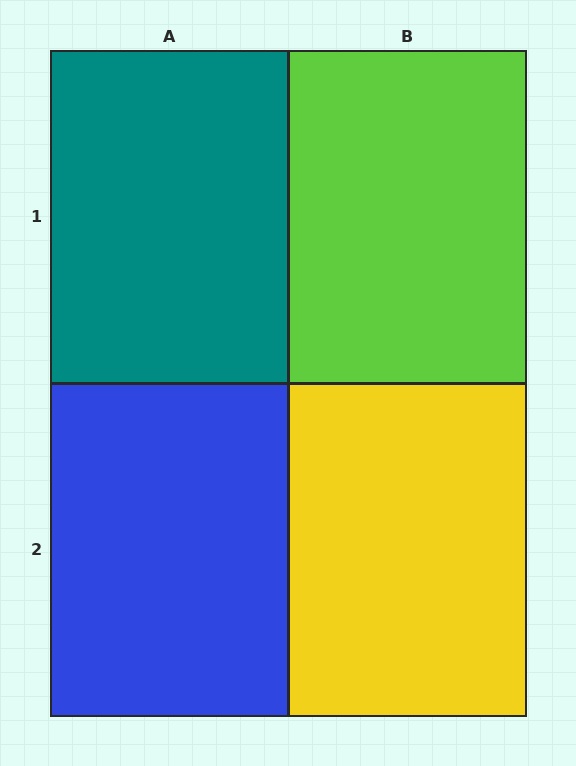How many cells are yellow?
1 cell is yellow.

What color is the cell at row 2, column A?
Blue.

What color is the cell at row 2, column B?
Yellow.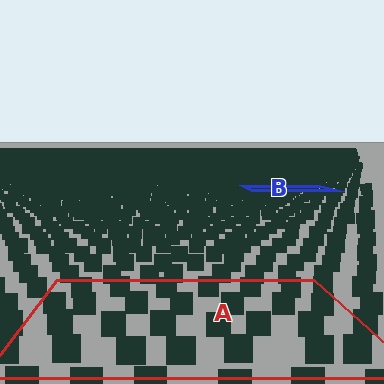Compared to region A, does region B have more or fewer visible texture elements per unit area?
Region B has more texture elements per unit area — they are packed more densely because it is farther away.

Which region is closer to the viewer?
Region A is closer. The texture elements there are larger and more spread out.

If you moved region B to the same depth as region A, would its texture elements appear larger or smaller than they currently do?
They would appear larger. At a closer depth, the same texture elements are projected at a bigger on-screen size.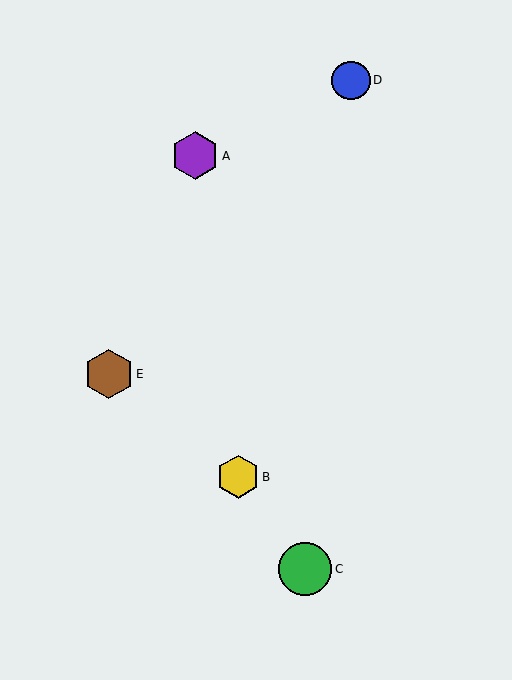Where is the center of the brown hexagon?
The center of the brown hexagon is at (109, 374).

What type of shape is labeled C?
Shape C is a green circle.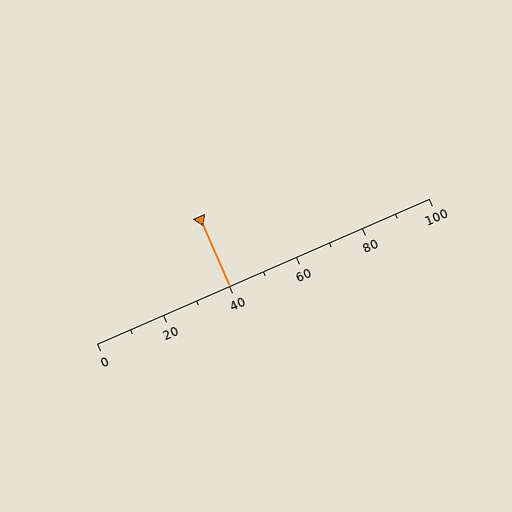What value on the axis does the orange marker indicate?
The marker indicates approximately 40.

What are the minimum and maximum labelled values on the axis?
The axis runs from 0 to 100.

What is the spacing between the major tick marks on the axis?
The major ticks are spaced 20 apart.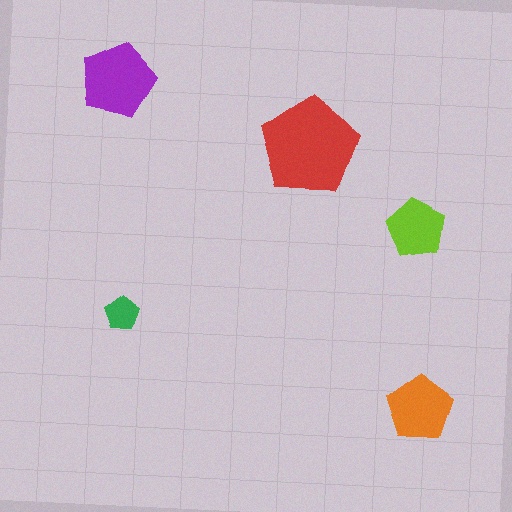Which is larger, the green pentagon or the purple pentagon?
The purple one.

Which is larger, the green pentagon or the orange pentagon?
The orange one.